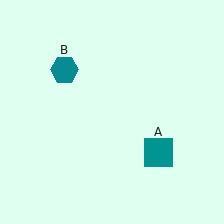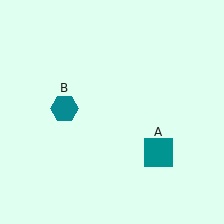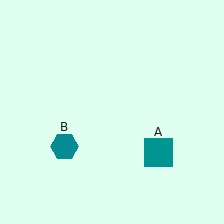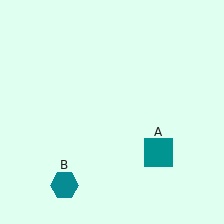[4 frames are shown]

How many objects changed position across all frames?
1 object changed position: teal hexagon (object B).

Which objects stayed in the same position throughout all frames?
Teal square (object A) remained stationary.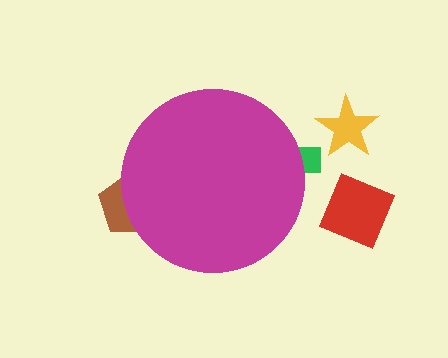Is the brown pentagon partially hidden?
Yes, the brown pentagon is partially hidden behind the magenta circle.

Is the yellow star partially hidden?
No, the yellow star is fully visible.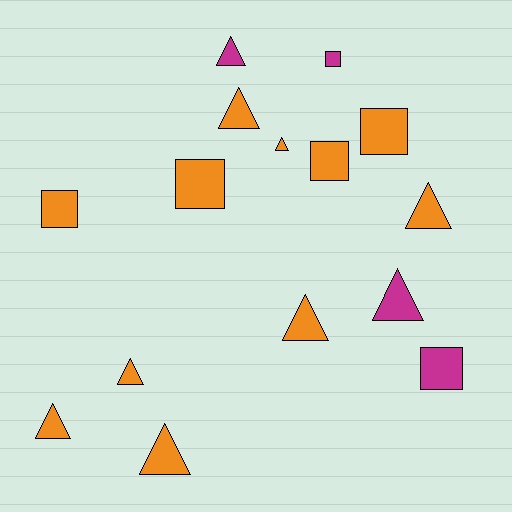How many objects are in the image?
There are 15 objects.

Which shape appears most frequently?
Triangle, with 9 objects.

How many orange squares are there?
There are 4 orange squares.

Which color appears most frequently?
Orange, with 11 objects.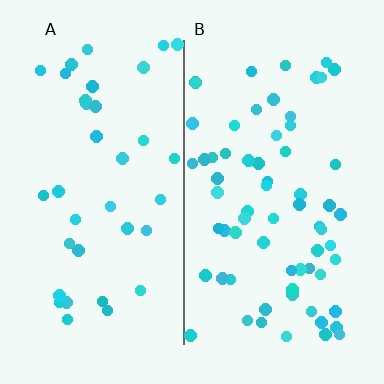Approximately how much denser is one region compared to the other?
Approximately 1.8× — region B over region A.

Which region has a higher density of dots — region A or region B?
B (the right).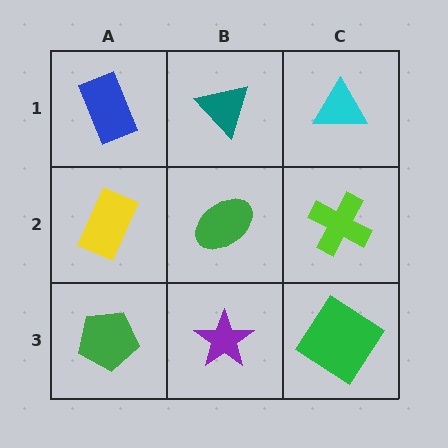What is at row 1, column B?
A teal triangle.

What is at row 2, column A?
A yellow rectangle.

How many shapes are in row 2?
3 shapes.